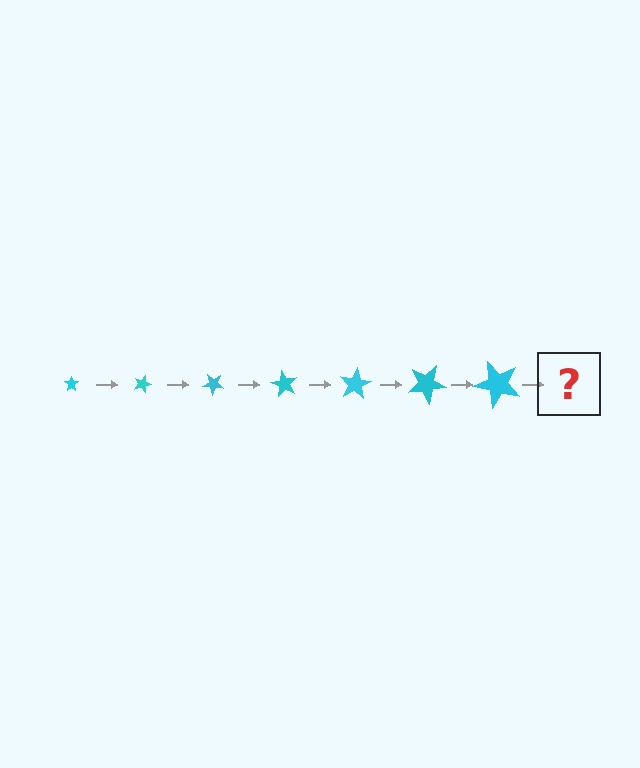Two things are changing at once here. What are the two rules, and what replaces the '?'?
The two rules are that the star grows larger each step and it rotates 20 degrees each step. The '?' should be a star, larger than the previous one and rotated 140 degrees from the start.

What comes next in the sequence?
The next element should be a star, larger than the previous one and rotated 140 degrees from the start.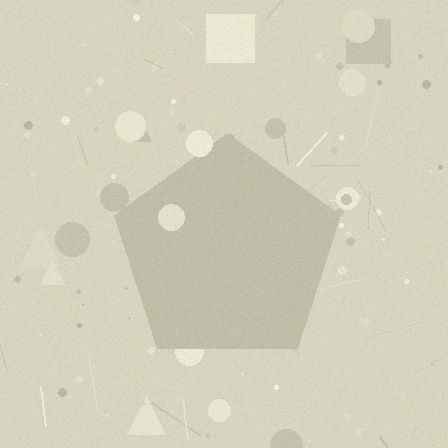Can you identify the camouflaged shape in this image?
The camouflaged shape is a pentagon.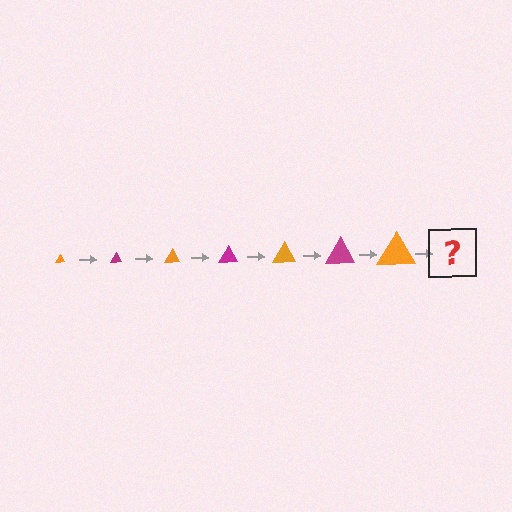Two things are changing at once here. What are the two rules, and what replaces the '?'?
The two rules are that the triangle grows larger each step and the color cycles through orange and magenta. The '?' should be a magenta triangle, larger than the previous one.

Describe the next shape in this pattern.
It should be a magenta triangle, larger than the previous one.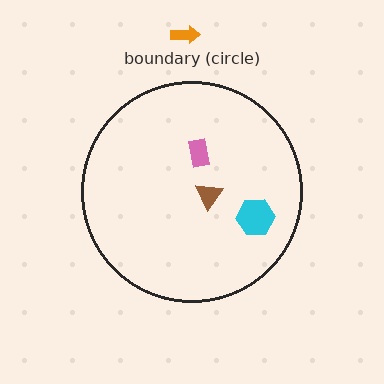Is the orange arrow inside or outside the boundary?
Outside.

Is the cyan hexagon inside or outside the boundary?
Inside.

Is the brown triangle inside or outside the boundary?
Inside.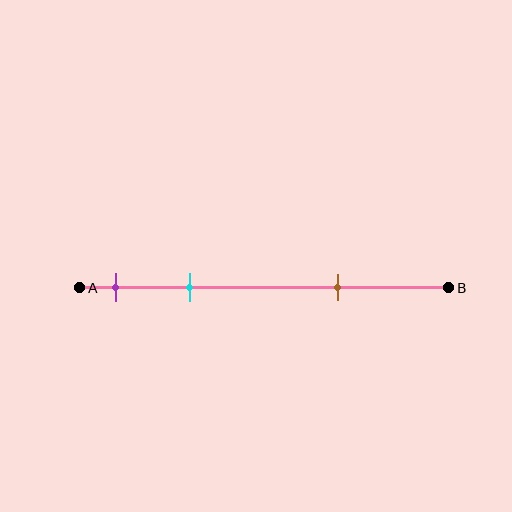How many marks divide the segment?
There are 3 marks dividing the segment.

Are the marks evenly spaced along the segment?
No, the marks are not evenly spaced.